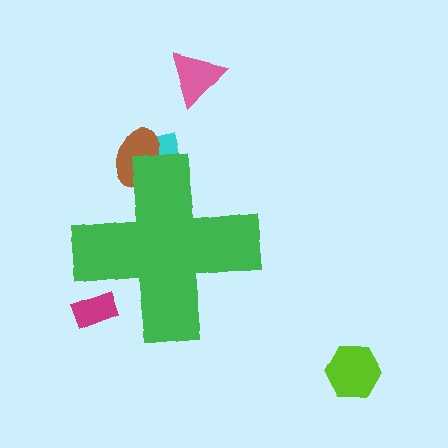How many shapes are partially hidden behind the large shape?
3 shapes are partially hidden.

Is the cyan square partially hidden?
Yes, the cyan square is partially hidden behind the green cross.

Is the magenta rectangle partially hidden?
Yes, the magenta rectangle is partially hidden behind the green cross.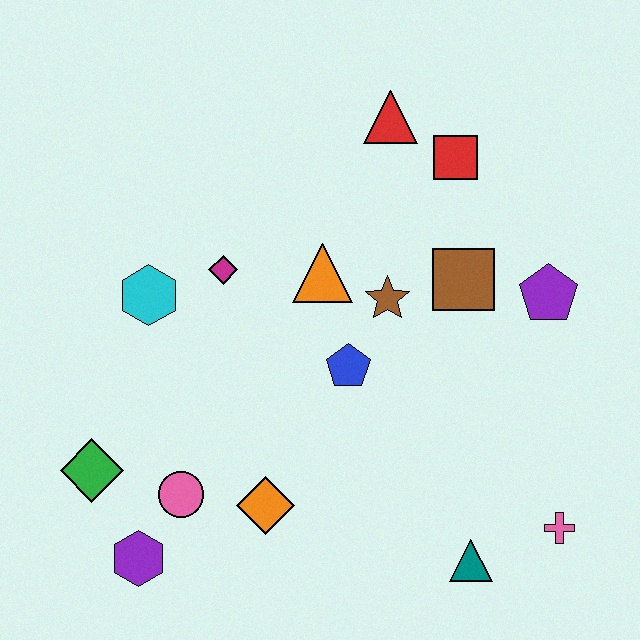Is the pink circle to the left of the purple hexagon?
No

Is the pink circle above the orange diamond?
Yes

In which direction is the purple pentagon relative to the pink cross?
The purple pentagon is above the pink cross.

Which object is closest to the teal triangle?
The pink cross is closest to the teal triangle.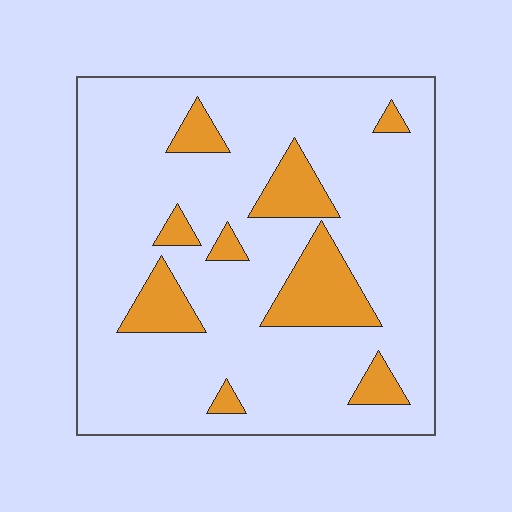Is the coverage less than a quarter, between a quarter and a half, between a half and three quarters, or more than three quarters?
Less than a quarter.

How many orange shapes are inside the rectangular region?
9.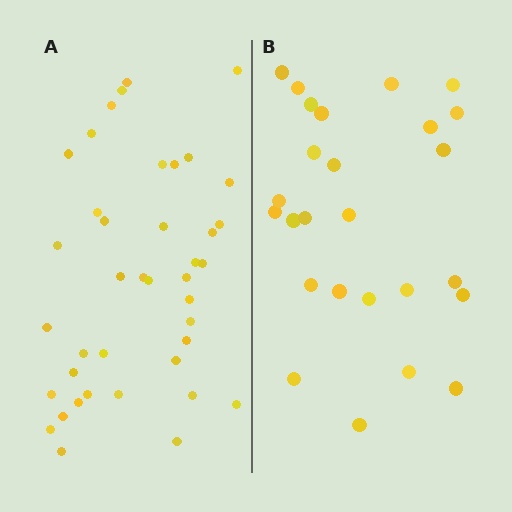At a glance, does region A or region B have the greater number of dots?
Region A (the left region) has more dots.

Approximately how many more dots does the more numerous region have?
Region A has approximately 15 more dots than region B.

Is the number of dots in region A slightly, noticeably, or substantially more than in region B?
Region A has substantially more. The ratio is roughly 1.5 to 1.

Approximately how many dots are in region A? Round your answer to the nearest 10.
About 40 dots.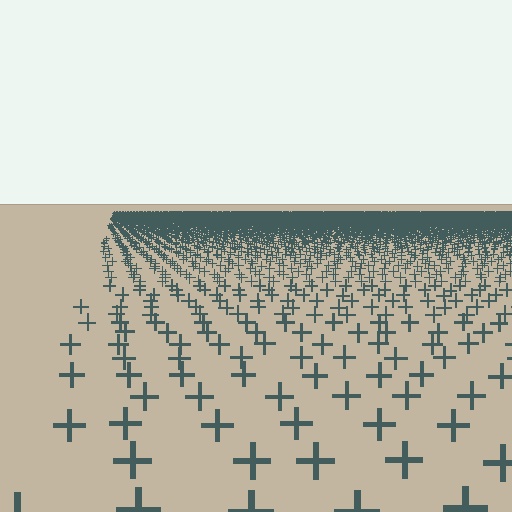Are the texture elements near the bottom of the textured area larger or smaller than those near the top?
Larger. Near the bottom, elements are closer to the viewer and appear at a bigger on-screen size.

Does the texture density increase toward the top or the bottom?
Density increases toward the top.